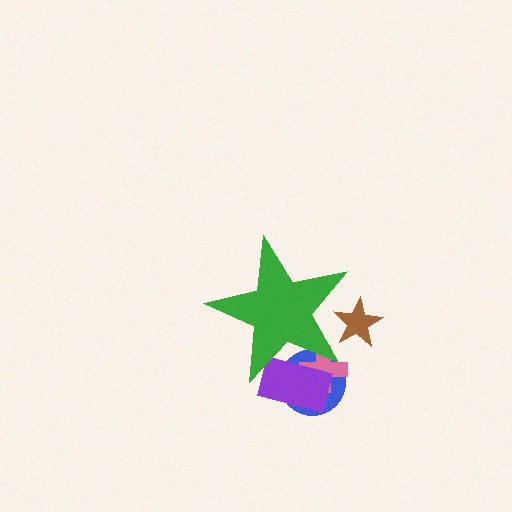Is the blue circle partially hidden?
Yes, the blue circle is partially hidden behind the green star.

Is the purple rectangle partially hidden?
Yes, the purple rectangle is partially hidden behind the green star.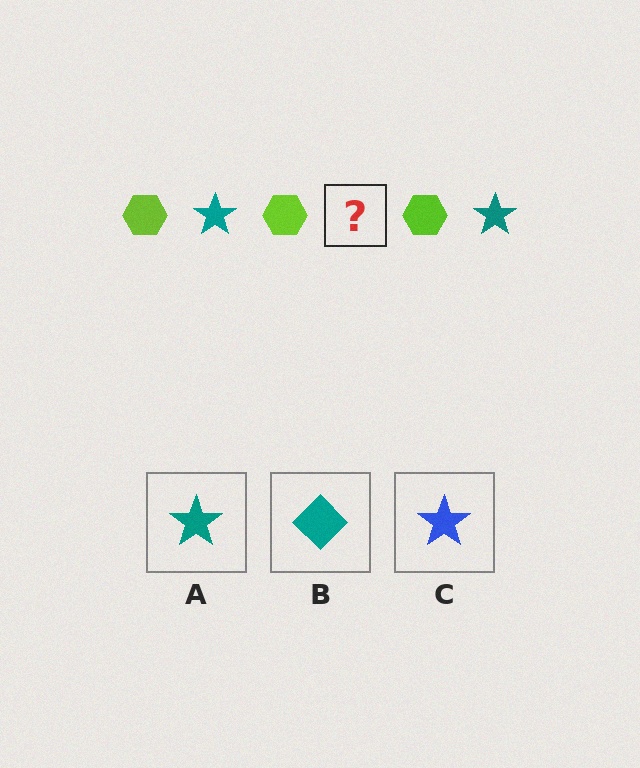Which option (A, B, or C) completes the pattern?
A.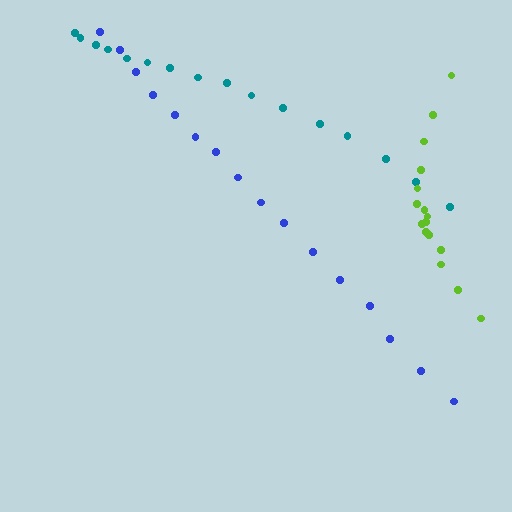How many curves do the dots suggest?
There are 3 distinct paths.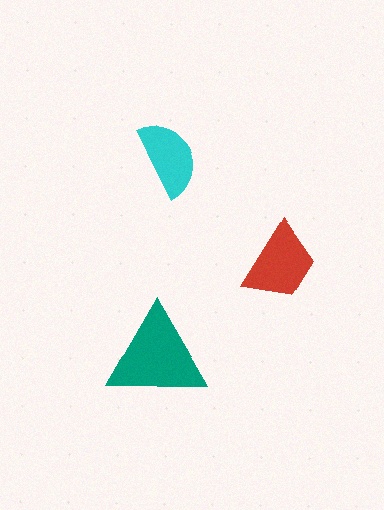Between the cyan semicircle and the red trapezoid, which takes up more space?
The red trapezoid.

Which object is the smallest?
The cyan semicircle.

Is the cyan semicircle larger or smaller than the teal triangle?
Smaller.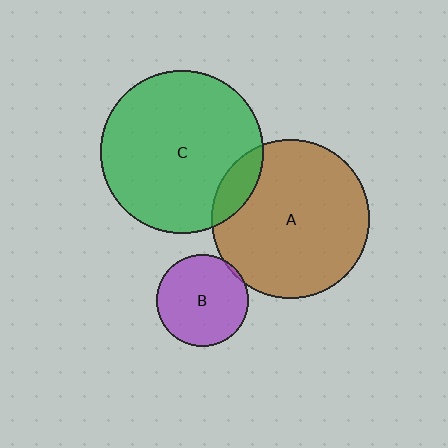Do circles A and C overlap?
Yes.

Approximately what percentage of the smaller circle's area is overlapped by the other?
Approximately 10%.